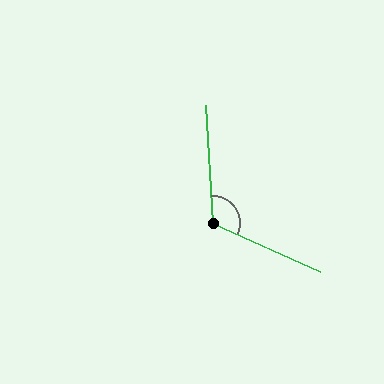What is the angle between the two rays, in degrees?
Approximately 118 degrees.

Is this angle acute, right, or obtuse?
It is obtuse.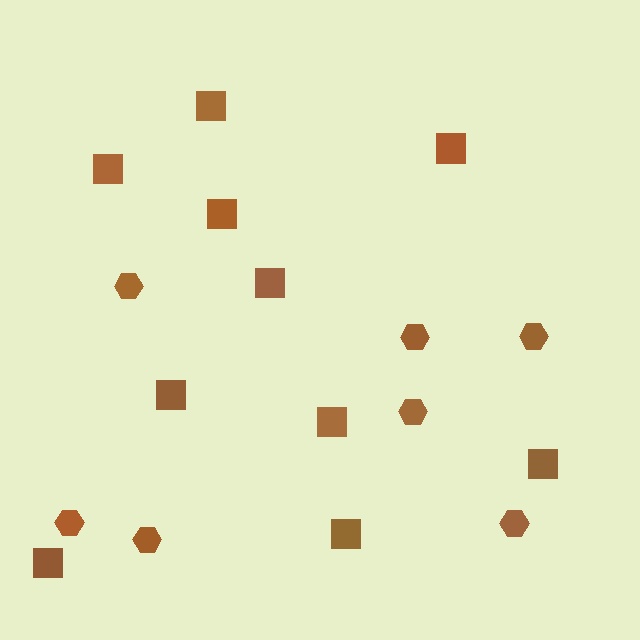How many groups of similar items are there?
There are 2 groups: one group of squares (10) and one group of hexagons (7).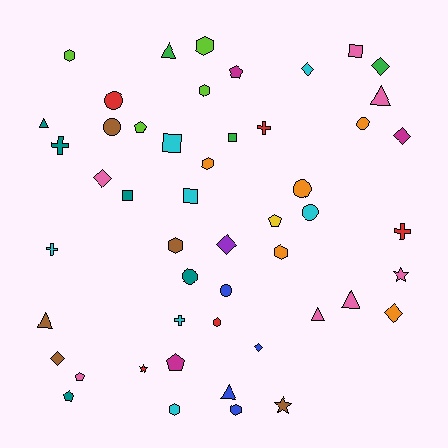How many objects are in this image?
There are 50 objects.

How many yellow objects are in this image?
There is 1 yellow object.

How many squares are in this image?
There are 5 squares.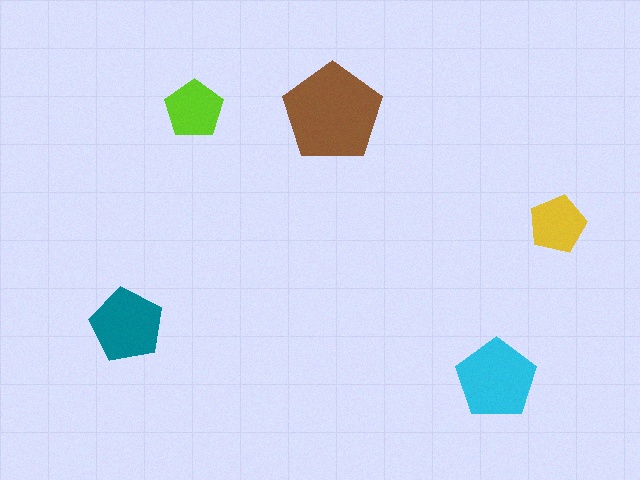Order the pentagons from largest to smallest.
the brown one, the cyan one, the teal one, the lime one, the yellow one.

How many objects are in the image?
There are 5 objects in the image.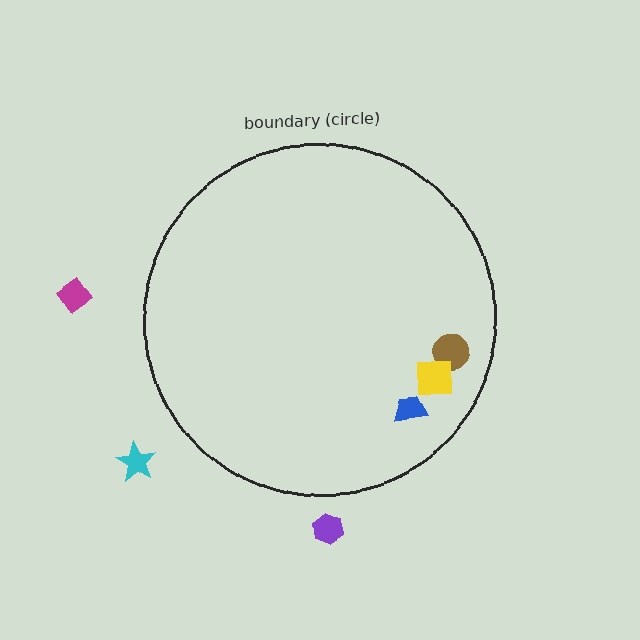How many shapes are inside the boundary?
3 inside, 3 outside.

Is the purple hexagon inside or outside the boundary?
Outside.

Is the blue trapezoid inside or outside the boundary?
Inside.